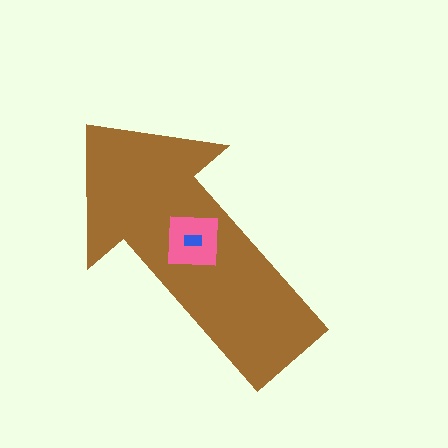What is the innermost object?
The blue rectangle.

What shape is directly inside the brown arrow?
The pink square.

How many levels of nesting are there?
3.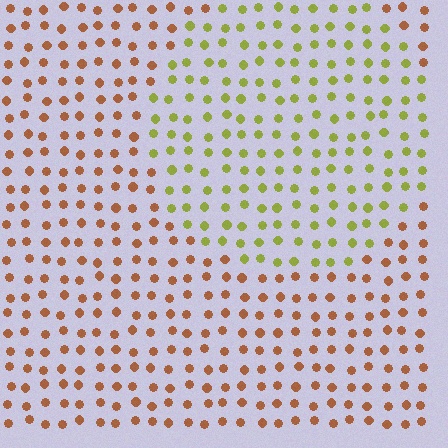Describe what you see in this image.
The image is filled with small brown elements in a uniform arrangement. A circle-shaped region is visible where the elements are tinted to a slightly different hue, forming a subtle color boundary.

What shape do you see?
I see a circle.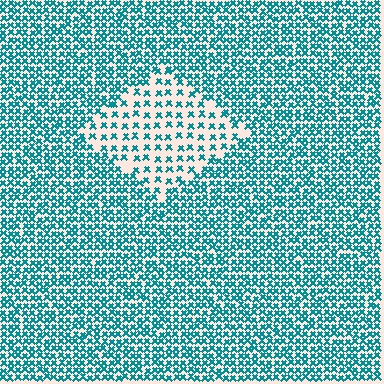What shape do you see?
I see a diamond.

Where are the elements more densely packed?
The elements are more densely packed outside the diamond boundary.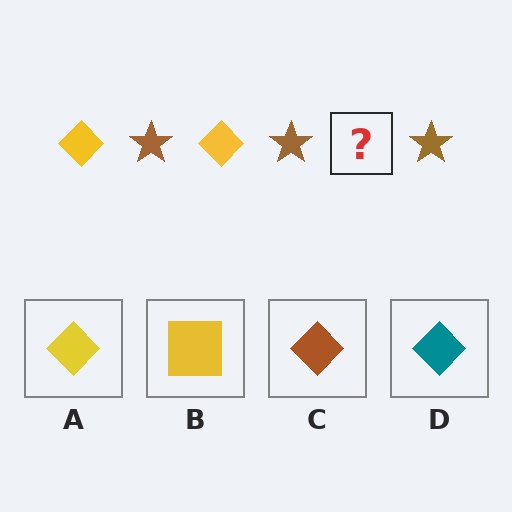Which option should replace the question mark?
Option A.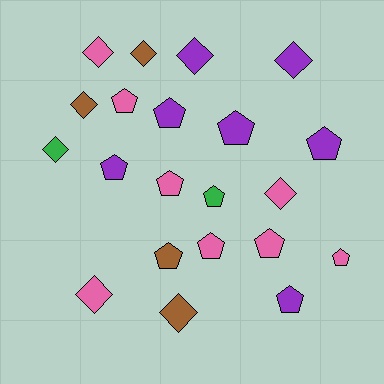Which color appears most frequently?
Pink, with 8 objects.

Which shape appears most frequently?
Pentagon, with 12 objects.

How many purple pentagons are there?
There are 5 purple pentagons.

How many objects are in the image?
There are 21 objects.